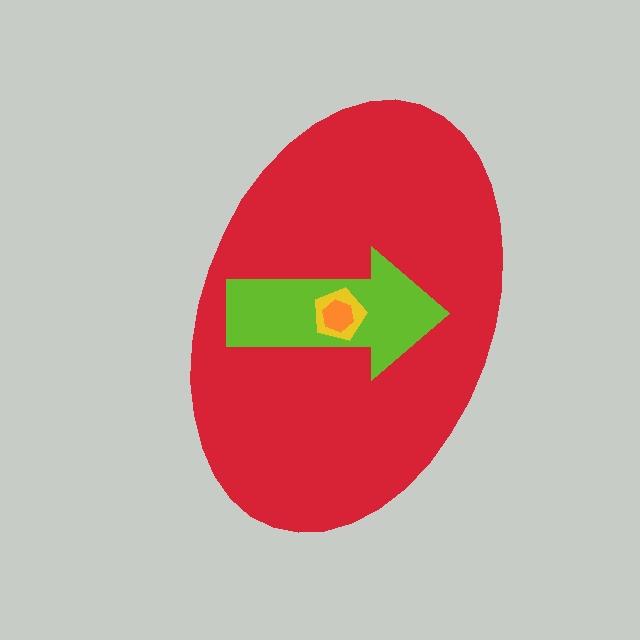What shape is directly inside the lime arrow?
The yellow pentagon.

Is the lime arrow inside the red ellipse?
Yes.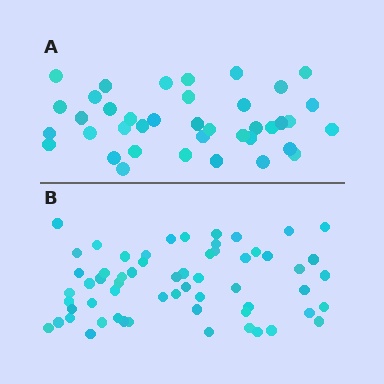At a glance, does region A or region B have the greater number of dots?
Region B (the bottom region) has more dots.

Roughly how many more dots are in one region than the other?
Region B has approximately 20 more dots than region A.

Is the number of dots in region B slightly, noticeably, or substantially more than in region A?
Region B has substantially more. The ratio is roughly 1.5 to 1.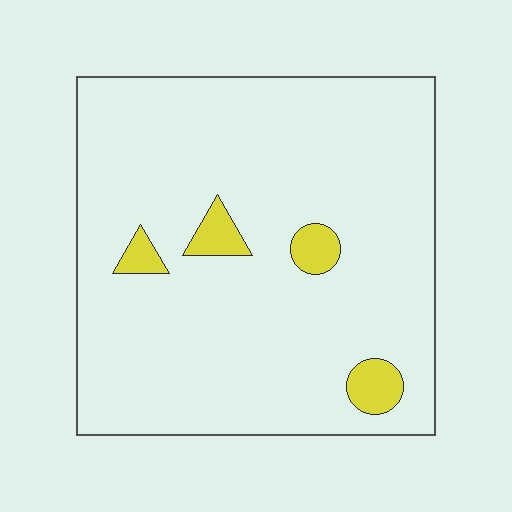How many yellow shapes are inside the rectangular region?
4.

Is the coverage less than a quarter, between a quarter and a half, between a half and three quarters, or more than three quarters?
Less than a quarter.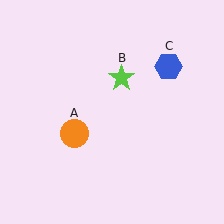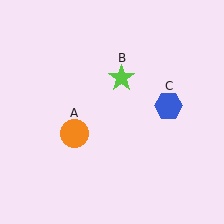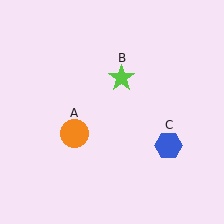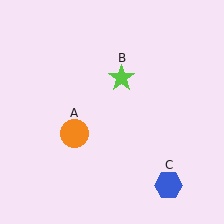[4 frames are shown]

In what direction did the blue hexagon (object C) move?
The blue hexagon (object C) moved down.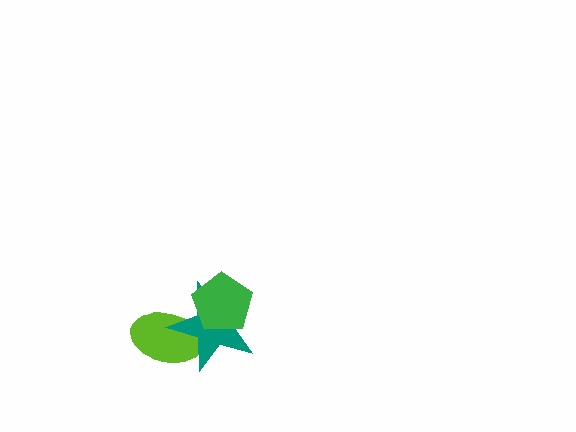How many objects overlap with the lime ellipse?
1 object overlaps with the lime ellipse.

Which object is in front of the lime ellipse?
The teal star is in front of the lime ellipse.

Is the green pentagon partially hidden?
No, no other shape covers it.